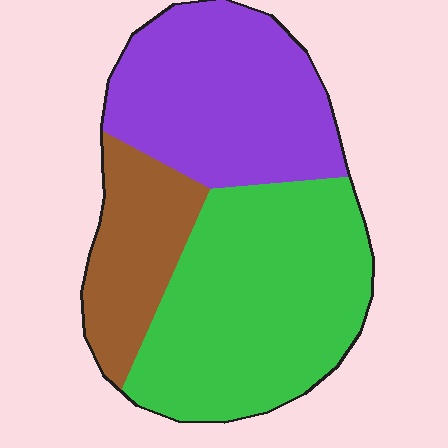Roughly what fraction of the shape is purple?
Purple covers 35% of the shape.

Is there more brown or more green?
Green.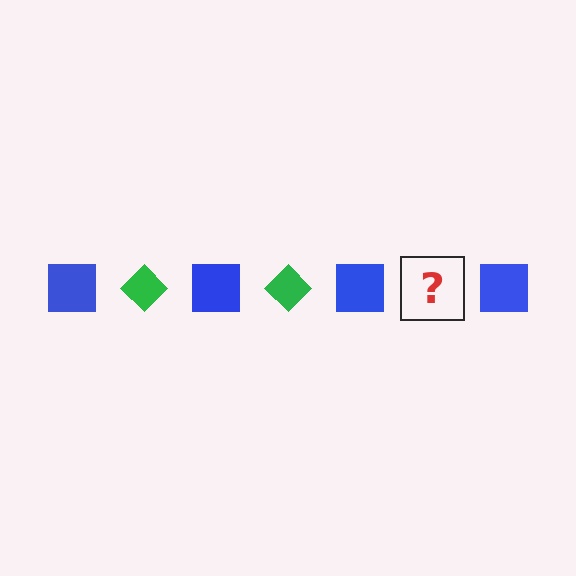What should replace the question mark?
The question mark should be replaced with a green diamond.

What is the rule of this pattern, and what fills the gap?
The rule is that the pattern alternates between blue square and green diamond. The gap should be filled with a green diamond.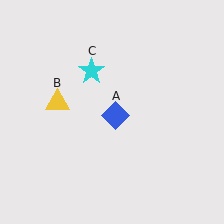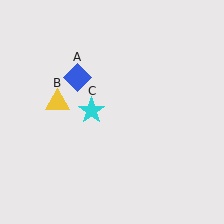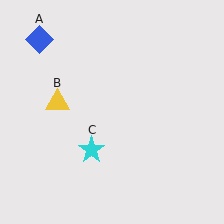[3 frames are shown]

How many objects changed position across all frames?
2 objects changed position: blue diamond (object A), cyan star (object C).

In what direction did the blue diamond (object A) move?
The blue diamond (object A) moved up and to the left.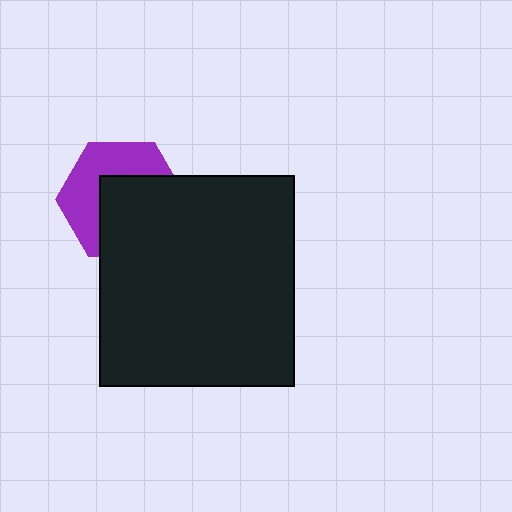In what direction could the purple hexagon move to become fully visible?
The purple hexagon could move toward the upper-left. That would shift it out from behind the black rectangle entirely.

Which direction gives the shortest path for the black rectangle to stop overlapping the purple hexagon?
Moving toward the lower-right gives the shortest separation.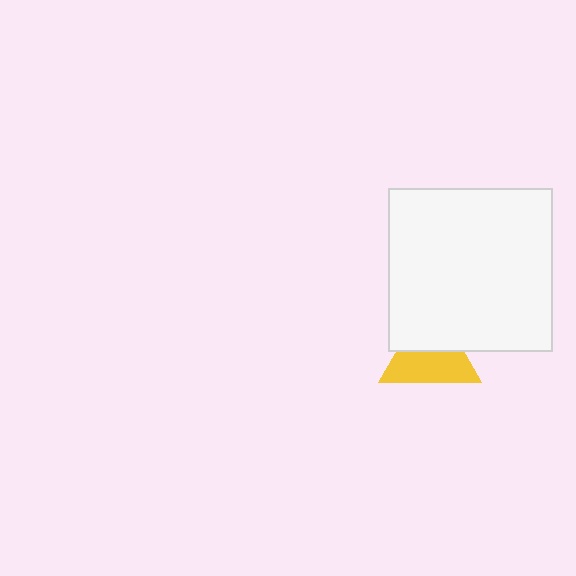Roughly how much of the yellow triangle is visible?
About half of it is visible (roughly 58%).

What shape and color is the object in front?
The object in front is a white square.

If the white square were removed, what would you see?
You would see the complete yellow triangle.